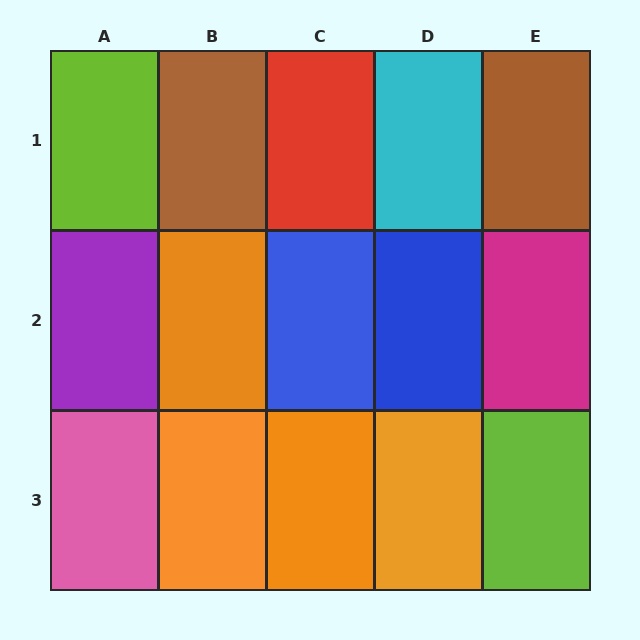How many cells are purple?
1 cell is purple.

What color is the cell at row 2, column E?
Magenta.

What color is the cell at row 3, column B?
Orange.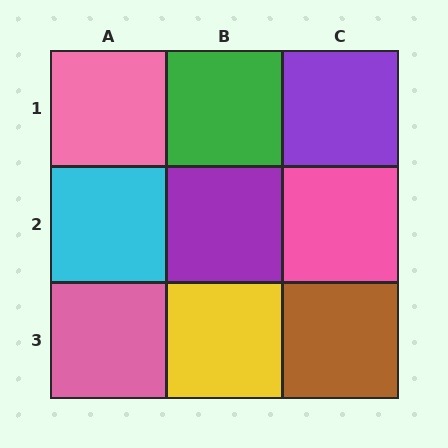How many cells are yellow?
1 cell is yellow.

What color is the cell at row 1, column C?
Purple.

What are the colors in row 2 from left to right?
Cyan, purple, pink.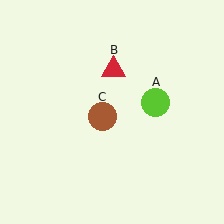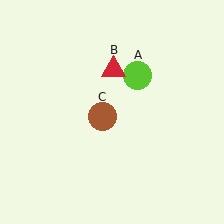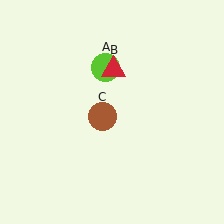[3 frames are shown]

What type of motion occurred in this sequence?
The lime circle (object A) rotated counterclockwise around the center of the scene.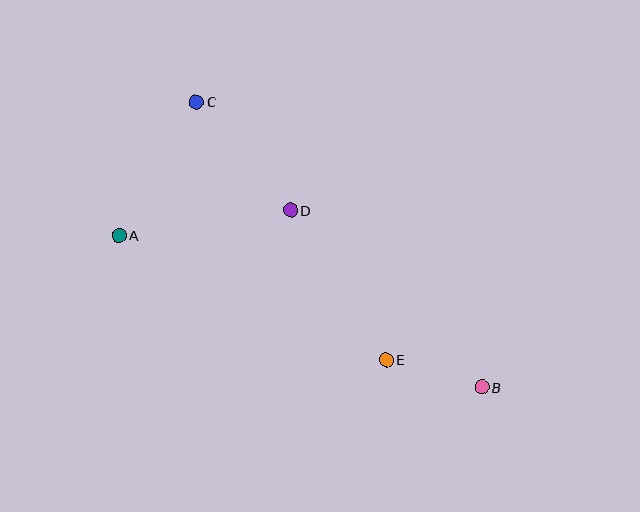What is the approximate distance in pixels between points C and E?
The distance between C and E is approximately 320 pixels.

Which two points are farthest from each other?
Points B and C are farthest from each other.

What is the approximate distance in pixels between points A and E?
The distance between A and E is approximately 295 pixels.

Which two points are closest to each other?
Points B and E are closest to each other.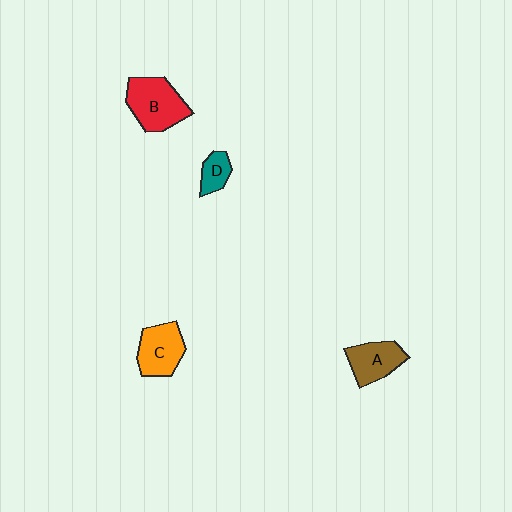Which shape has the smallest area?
Shape D (teal).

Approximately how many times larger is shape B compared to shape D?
Approximately 2.4 times.